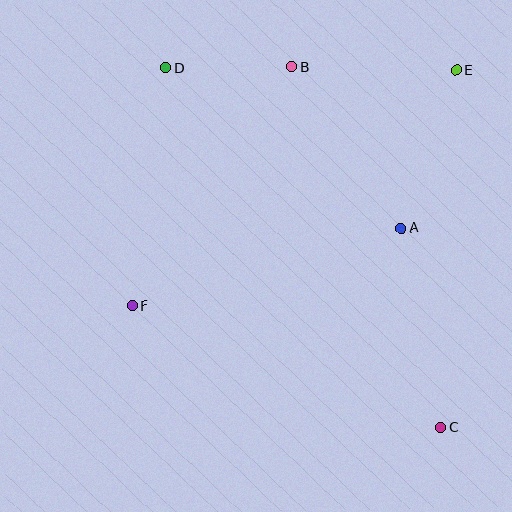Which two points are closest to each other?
Points B and D are closest to each other.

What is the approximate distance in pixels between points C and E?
The distance between C and E is approximately 357 pixels.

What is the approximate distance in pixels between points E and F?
The distance between E and F is approximately 400 pixels.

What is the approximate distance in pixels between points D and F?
The distance between D and F is approximately 241 pixels.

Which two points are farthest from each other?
Points C and D are farthest from each other.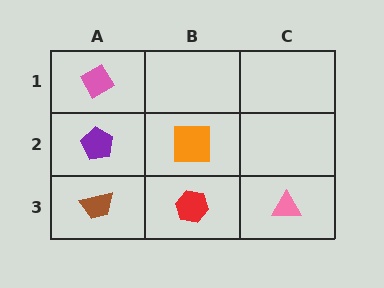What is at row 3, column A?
A brown trapezoid.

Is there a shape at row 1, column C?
No, that cell is empty.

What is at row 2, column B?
An orange square.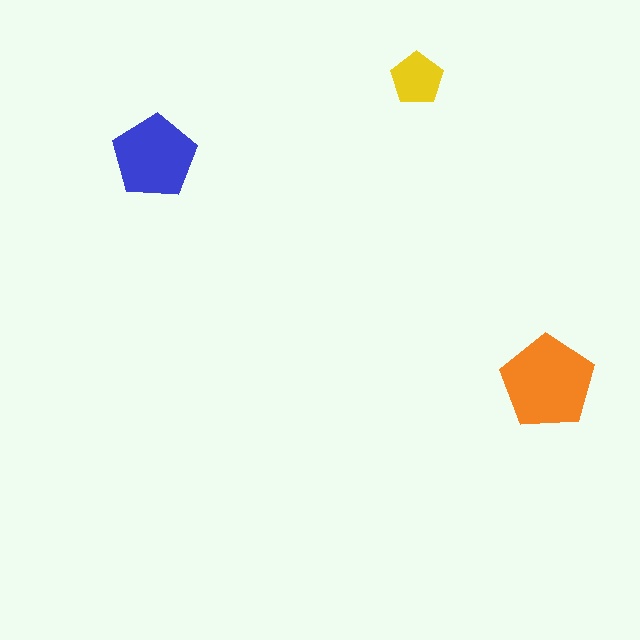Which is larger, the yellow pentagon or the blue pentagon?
The blue one.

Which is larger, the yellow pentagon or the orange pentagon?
The orange one.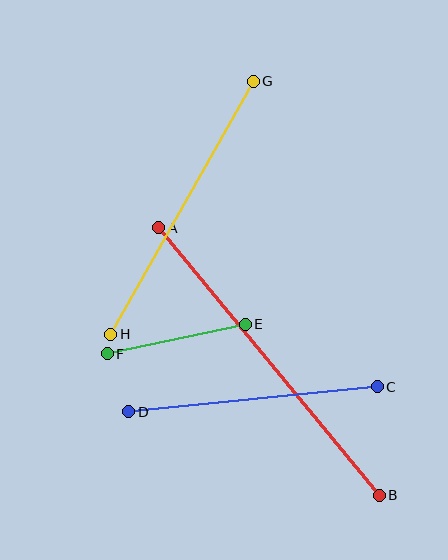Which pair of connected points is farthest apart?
Points A and B are farthest apart.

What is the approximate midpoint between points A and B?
The midpoint is at approximately (269, 362) pixels.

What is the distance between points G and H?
The distance is approximately 290 pixels.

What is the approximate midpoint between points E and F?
The midpoint is at approximately (176, 339) pixels.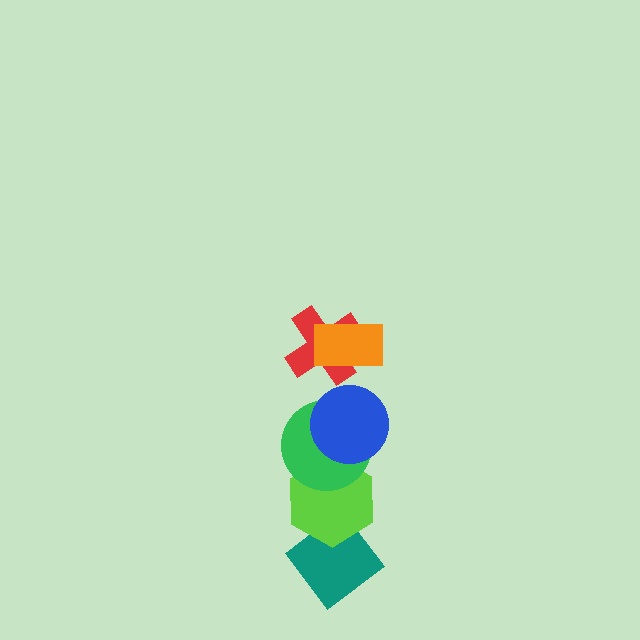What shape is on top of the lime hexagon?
The green circle is on top of the lime hexagon.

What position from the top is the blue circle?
The blue circle is 3rd from the top.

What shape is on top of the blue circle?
The red cross is on top of the blue circle.